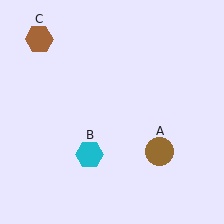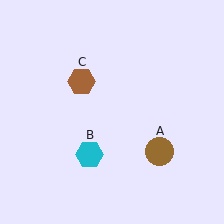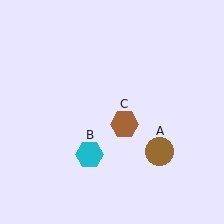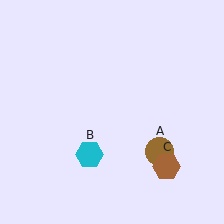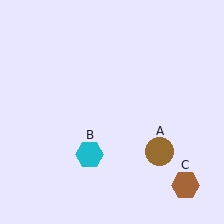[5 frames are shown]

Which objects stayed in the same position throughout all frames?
Brown circle (object A) and cyan hexagon (object B) remained stationary.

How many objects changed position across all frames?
1 object changed position: brown hexagon (object C).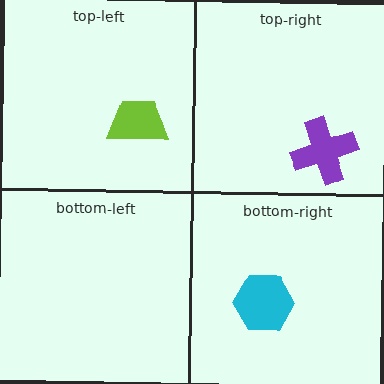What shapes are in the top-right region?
The purple cross.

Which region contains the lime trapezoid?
The top-left region.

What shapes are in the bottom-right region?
The cyan hexagon.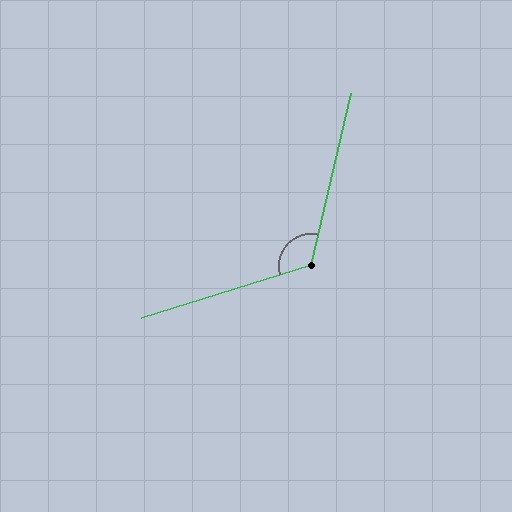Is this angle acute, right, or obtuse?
It is obtuse.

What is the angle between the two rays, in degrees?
Approximately 120 degrees.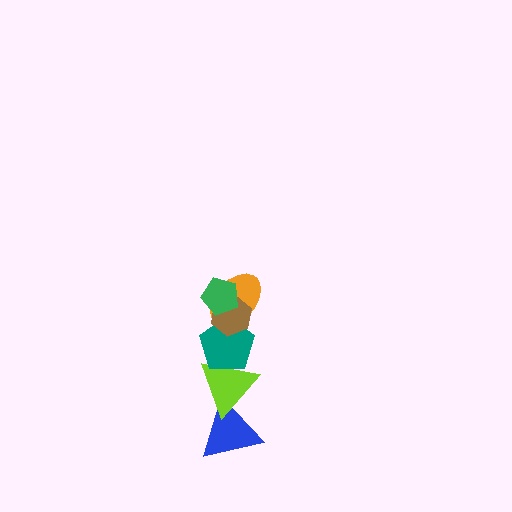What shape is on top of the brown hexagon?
The green pentagon is on top of the brown hexagon.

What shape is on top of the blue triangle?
The lime triangle is on top of the blue triangle.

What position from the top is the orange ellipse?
The orange ellipse is 3rd from the top.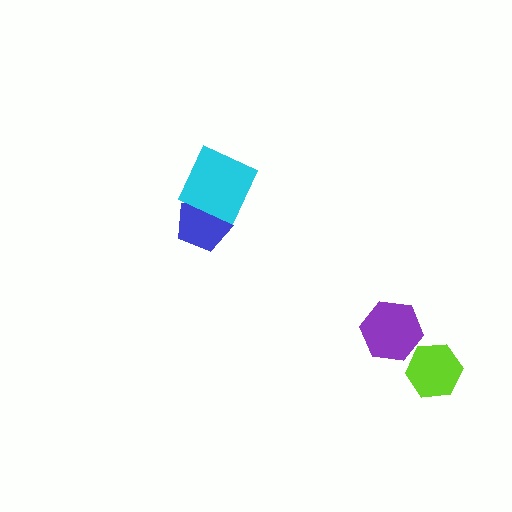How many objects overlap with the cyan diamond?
1 object overlaps with the cyan diamond.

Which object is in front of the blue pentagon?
The cyan diamond is in front of the blue pentagon.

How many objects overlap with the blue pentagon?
1 object overlaps with the blue pentagon.